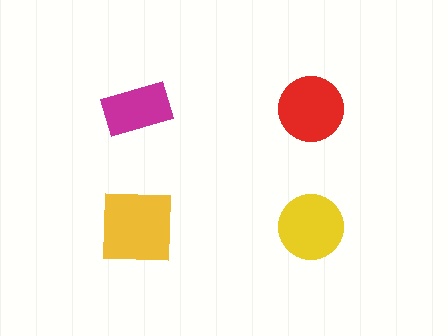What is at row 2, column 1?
A yellow square.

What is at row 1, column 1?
A magenta rectangle.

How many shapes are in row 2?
2 shapes.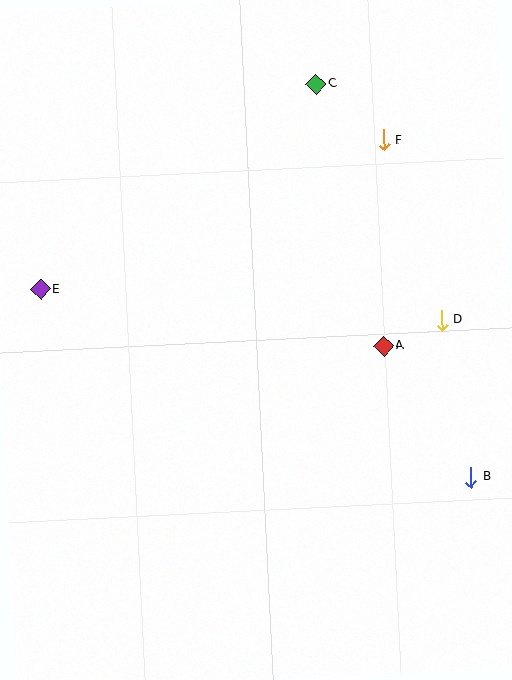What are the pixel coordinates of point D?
Point D is at (441, 320).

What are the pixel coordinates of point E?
Point E is at (40, 289).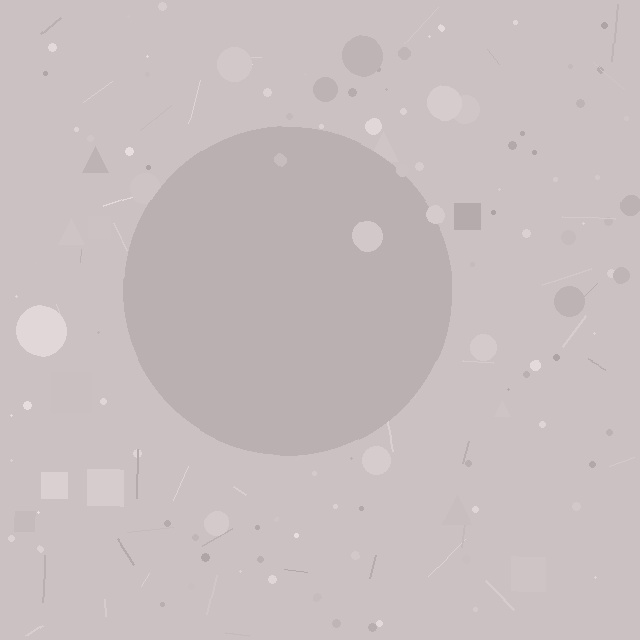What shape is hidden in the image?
A circle is hidden in the image.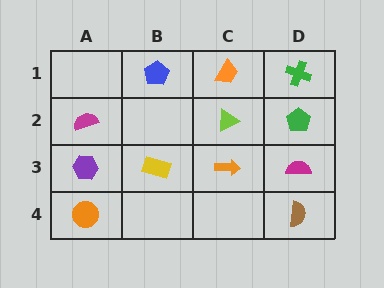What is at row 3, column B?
A yellow rectangle.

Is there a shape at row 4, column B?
No, that cell is empty.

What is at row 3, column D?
A magenta semicircle.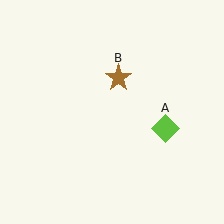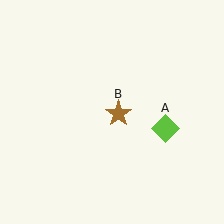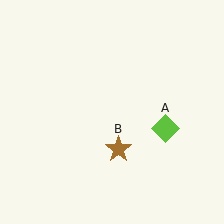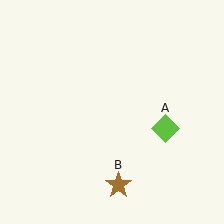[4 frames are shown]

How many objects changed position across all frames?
1 object changed position: brown star (object B).